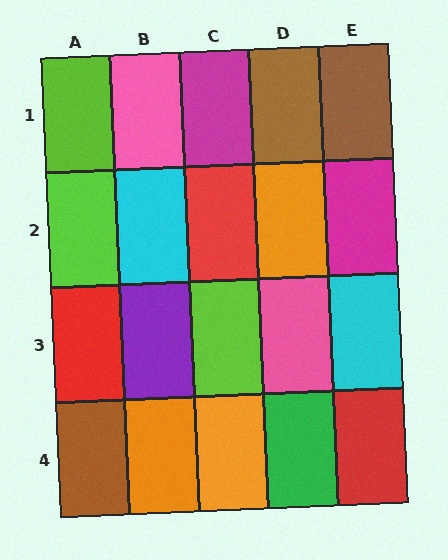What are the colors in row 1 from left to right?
Lime, pink, magenta, brown, brown.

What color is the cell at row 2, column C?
Red.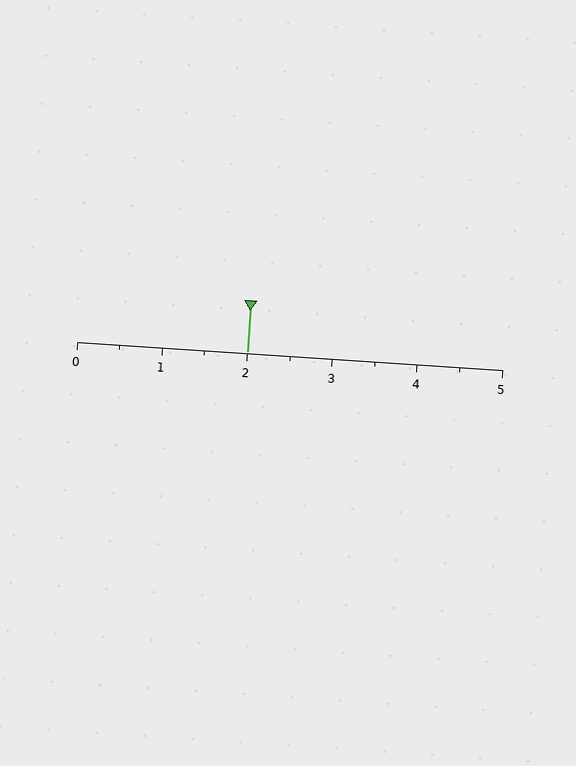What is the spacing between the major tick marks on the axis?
The major ticks are spaced 1 apart.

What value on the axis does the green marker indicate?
The marker indicates approximately 2.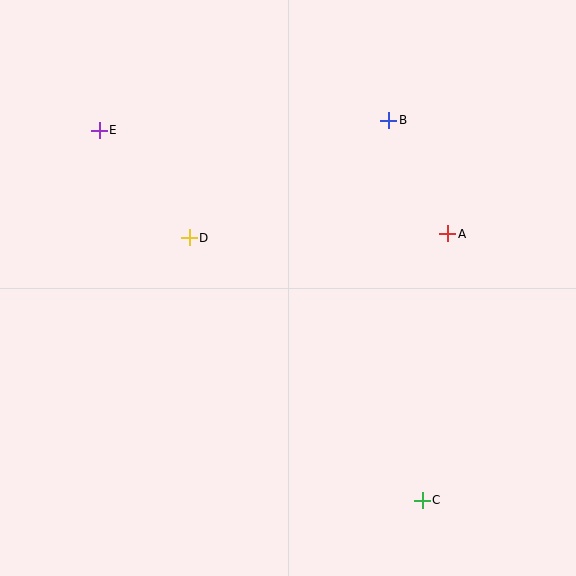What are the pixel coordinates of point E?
Point E is at (99, 130).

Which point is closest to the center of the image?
Point D at (189, 238) is closest to the center.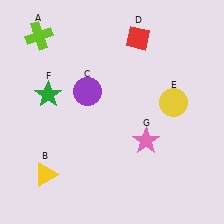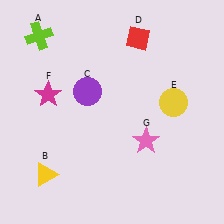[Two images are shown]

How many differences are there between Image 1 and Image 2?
There is 1 difference between the two images.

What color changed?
The star (F) changed from green in Image 1 to magenta in Image 2.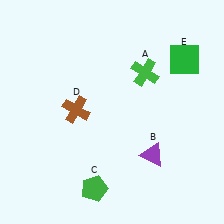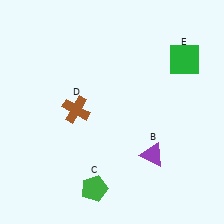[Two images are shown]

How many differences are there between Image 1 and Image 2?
There is 1 difference between the two images.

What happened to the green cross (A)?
The green cross (A) was removed in Image 2. It was in the top-right area of Image 1.